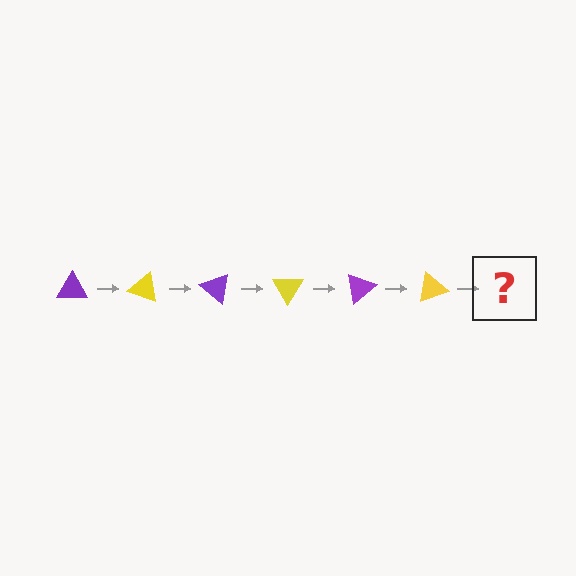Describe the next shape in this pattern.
It should be a purple triangle, rotated 120 degrees from the start.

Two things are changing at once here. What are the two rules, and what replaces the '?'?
The two rules are that it rotates 20 degrees each step and the color cycles through purple and yellow. The '?' should be a purple triangle, rotated 120 degrees from the start.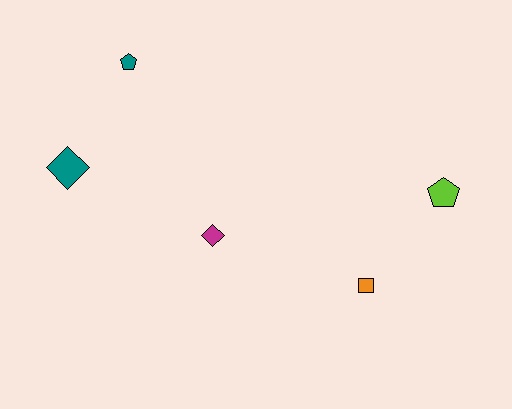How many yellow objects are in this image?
There are no yellow objects.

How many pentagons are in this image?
There are 2 pentagons.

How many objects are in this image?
There are 5 objects.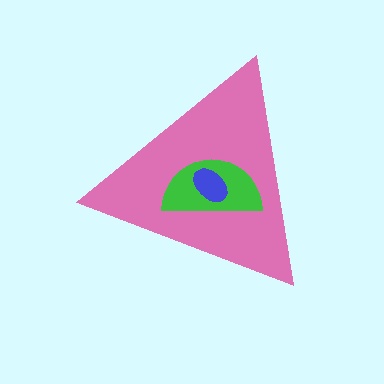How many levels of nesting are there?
3.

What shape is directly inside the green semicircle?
The blue ellipse.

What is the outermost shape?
The pink triangle.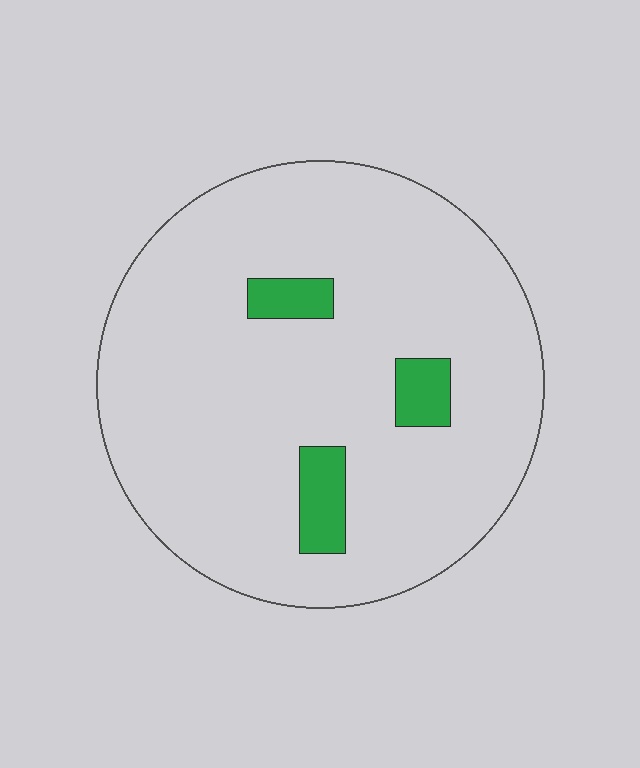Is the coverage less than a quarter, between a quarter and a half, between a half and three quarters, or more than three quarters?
Less than a quarter.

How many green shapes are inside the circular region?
3.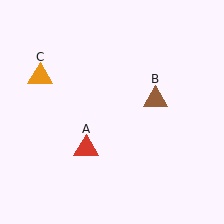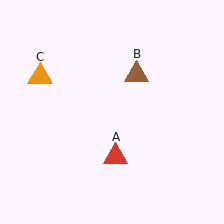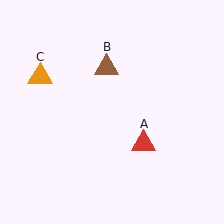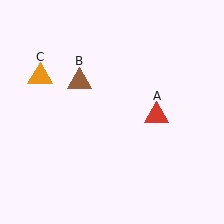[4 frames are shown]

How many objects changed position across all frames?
2 objects changed position: red triangle (object A), brown triangle (object B).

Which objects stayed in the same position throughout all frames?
Orange triangle (object C) remained stationary.